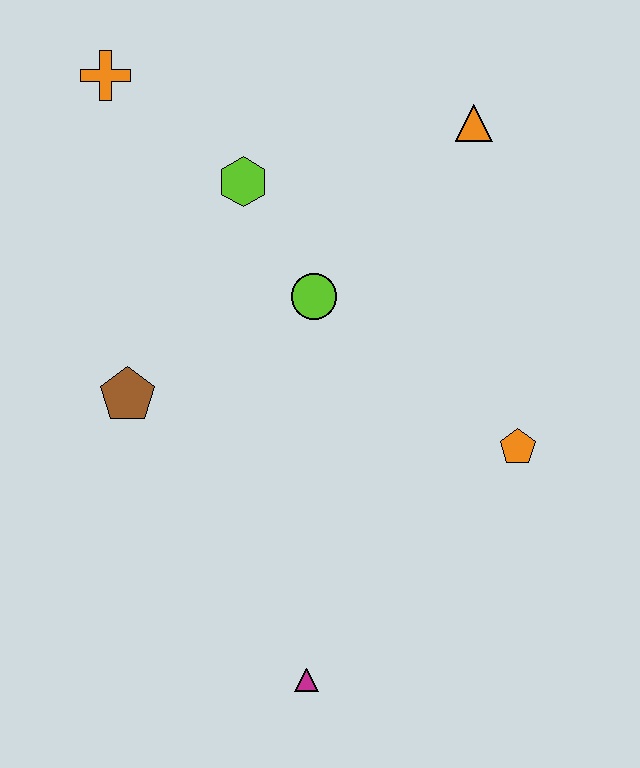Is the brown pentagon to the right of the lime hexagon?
No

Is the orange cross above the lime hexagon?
Yes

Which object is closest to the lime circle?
The lime hexagon is closest to the lime circle.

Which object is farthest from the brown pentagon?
The orange triangle is farthest from the brown pentagon.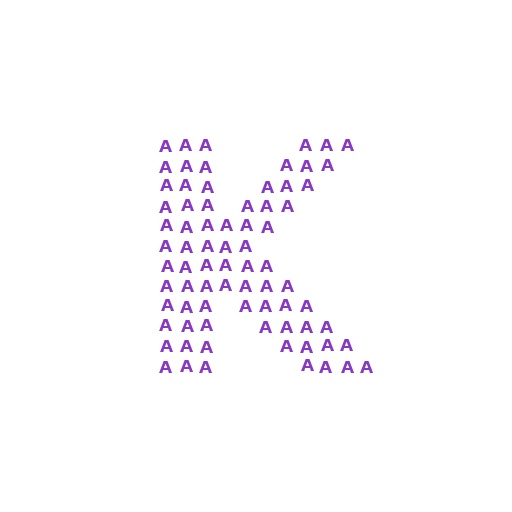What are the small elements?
The small elements are letter A's.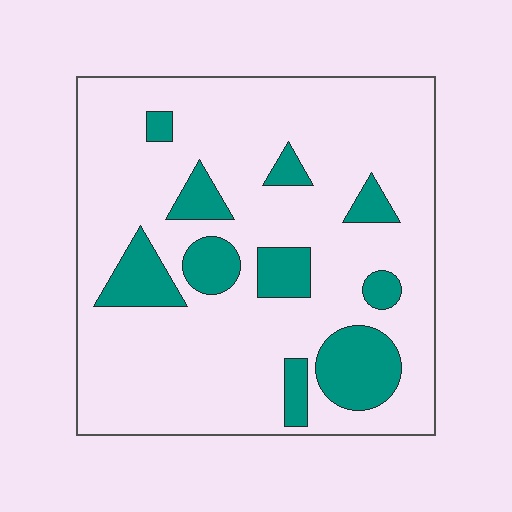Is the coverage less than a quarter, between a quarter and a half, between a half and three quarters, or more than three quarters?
Less than a quarter.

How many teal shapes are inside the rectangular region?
10.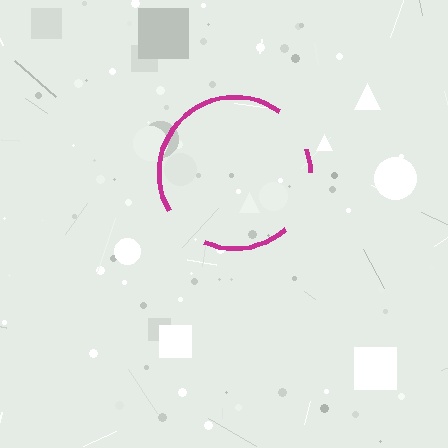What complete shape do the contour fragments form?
The contour fragments form a circle.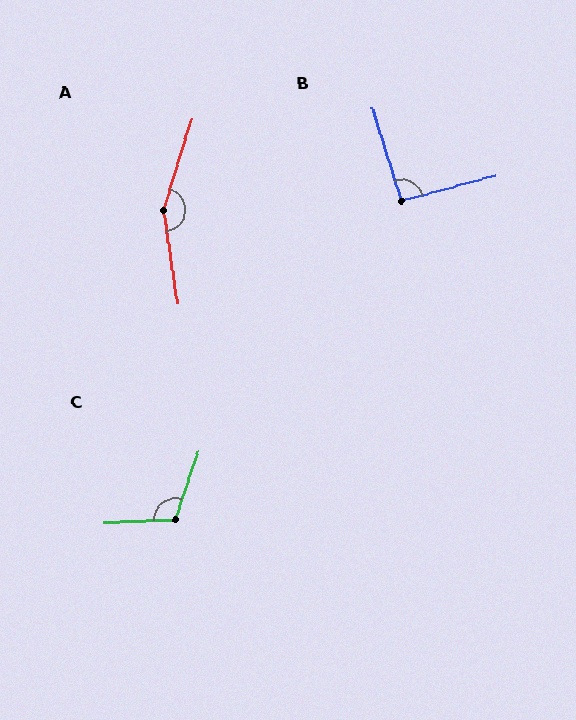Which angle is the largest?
A, at approximately 155 degrees.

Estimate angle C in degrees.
Approximately 111 degrees.